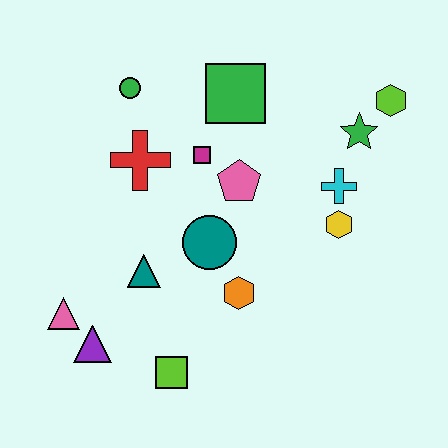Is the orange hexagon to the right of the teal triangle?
Yes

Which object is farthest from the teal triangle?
The lime hexagon is farthest from the teal triangle.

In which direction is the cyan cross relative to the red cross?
The cyan cross is to the right of the red cross.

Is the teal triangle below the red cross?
Yes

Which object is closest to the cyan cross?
The yellow hexagon is closest to the cyan cross.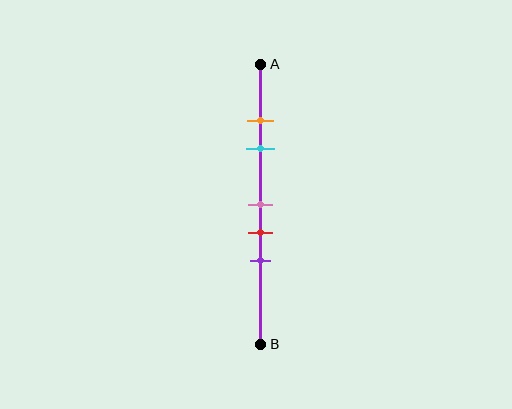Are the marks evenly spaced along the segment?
No, the marks are not evenly spaced.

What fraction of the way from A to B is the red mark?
The red mark is approximately 60% (0.6) of the way from A to B.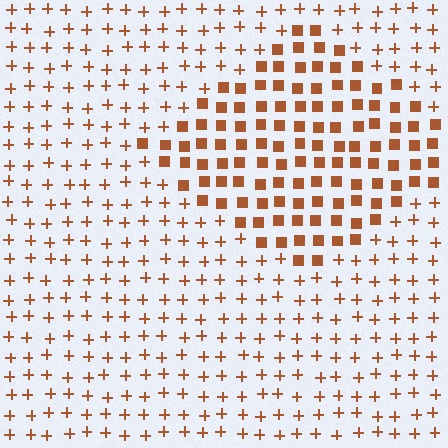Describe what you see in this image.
The image is filled with small brown elements arranged in a uniform grid. A diamond-shaped region contains squares, while the surrounding area contains plus signs. The boundary is defined purely by the change in element shape.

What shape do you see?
I see a diamond.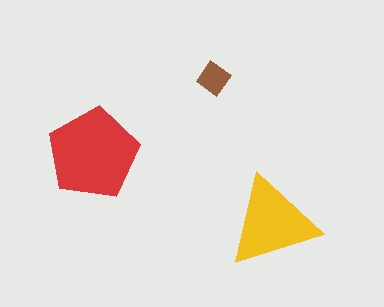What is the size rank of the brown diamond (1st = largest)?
3rd.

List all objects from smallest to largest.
The brown diamond, the yellow triangle, the red pentagon.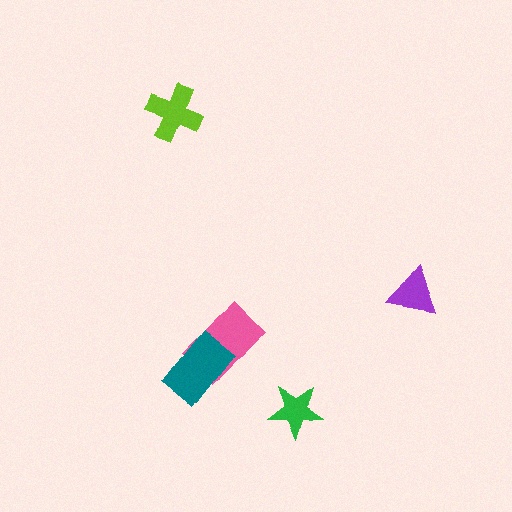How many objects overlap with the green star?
0 objects overlap with the green star.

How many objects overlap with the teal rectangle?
1 object overlaps with the teal rectangle.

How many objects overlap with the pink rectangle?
1 object overlaps with the pink rectangle.